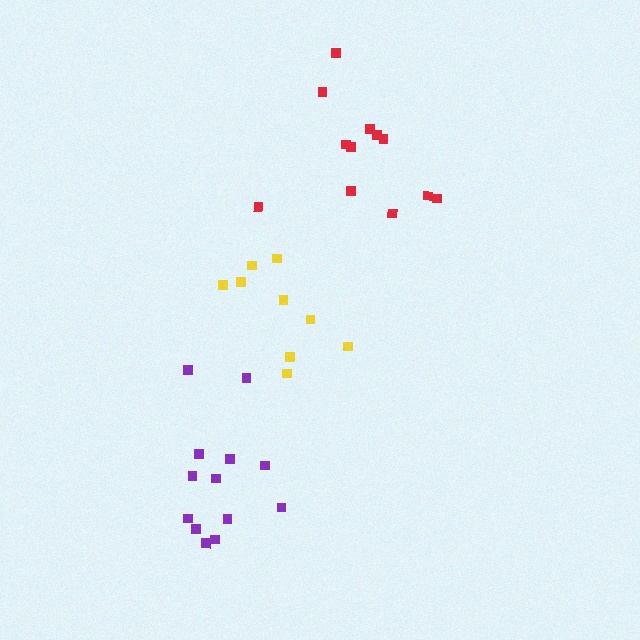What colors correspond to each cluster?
The clusters are colored: purple, yellow, red.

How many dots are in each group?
Group 1: 13 dots, Group 2: 9 dots, Group 3: 12 dots (34 total).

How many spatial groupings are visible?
There are 3 spatial groupings.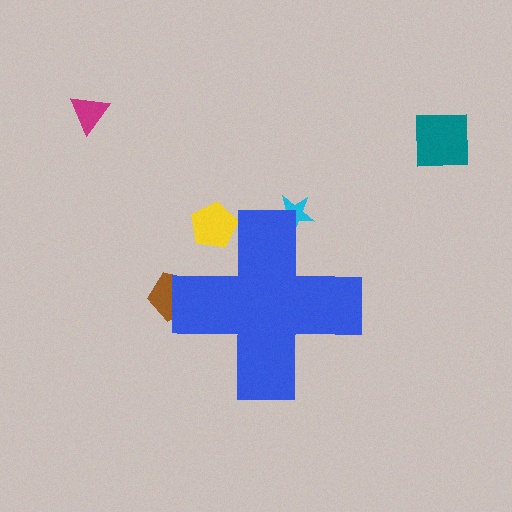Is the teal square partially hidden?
No, the teal square is fully visible.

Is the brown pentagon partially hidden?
Yes, the brown pentagon is partially hidden behind the blue cross.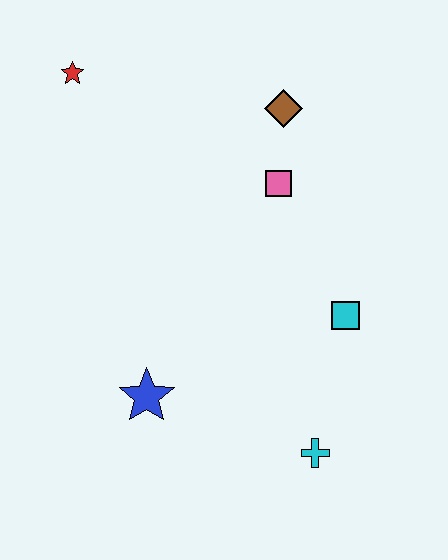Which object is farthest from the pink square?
The cyan cross is farthest from the pink square.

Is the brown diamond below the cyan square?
No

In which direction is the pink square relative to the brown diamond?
The pink square is below the brown diamond.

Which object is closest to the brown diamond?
The pink square is closest to the brown diamond.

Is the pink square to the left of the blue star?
No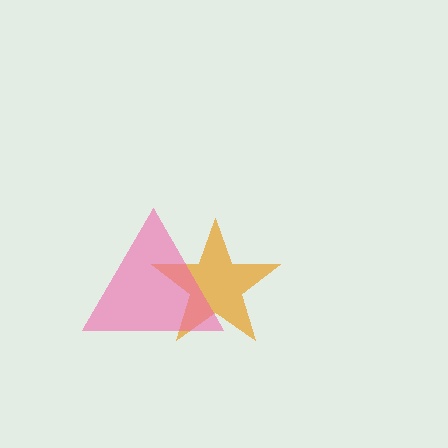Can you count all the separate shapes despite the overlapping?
Yes, there are 2 separate shapes.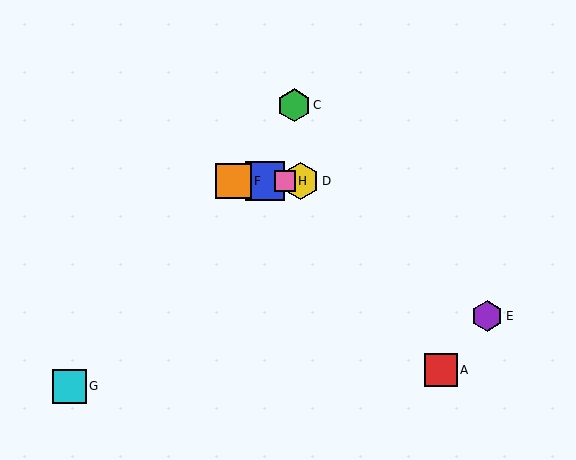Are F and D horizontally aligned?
Yes, both are at y≈181.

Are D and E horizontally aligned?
No, D is at y≈181 and E is at y≈316.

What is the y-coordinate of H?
Object H is at y≈181.